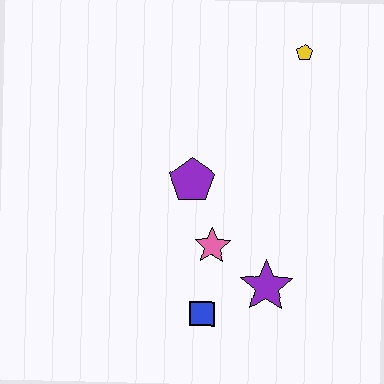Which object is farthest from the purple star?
The yellow pentagon is farthest from the purple star.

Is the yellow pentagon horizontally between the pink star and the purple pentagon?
No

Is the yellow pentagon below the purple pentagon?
No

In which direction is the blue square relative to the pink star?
The blue square is below the pink star.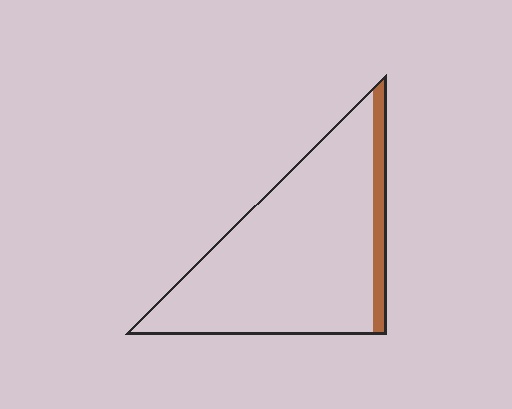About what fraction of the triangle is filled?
About one tenth (1/10).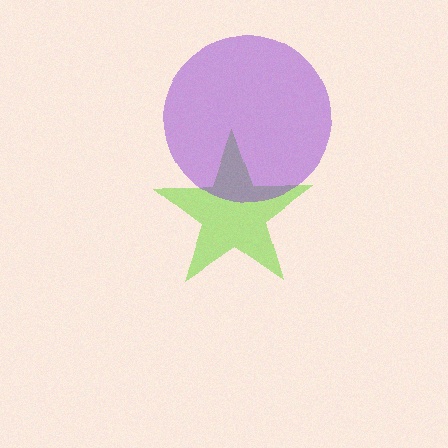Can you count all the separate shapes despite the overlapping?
Yes, there are 2 separate shapes.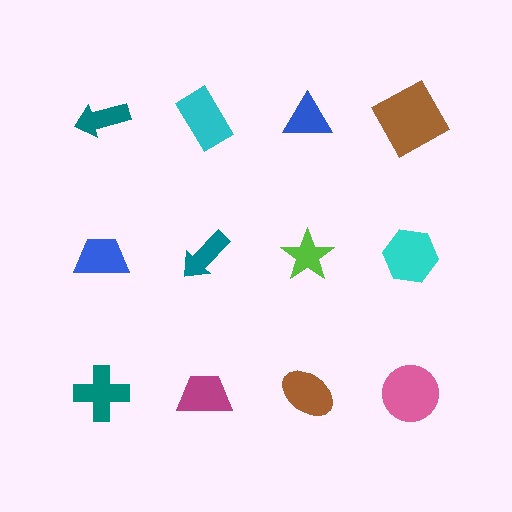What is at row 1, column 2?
A cyan rectangle.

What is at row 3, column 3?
A brown ellipse.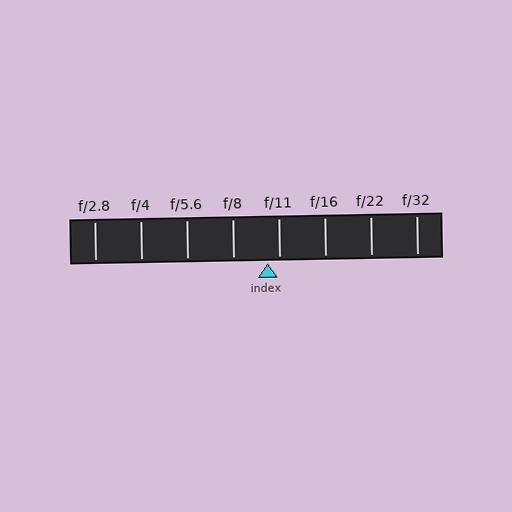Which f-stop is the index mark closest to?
The index mark is closest to f/11.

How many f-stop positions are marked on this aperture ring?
There are 8 f-stop positions marked.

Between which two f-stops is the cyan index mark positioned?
The index mark is between f/8 and f/11.